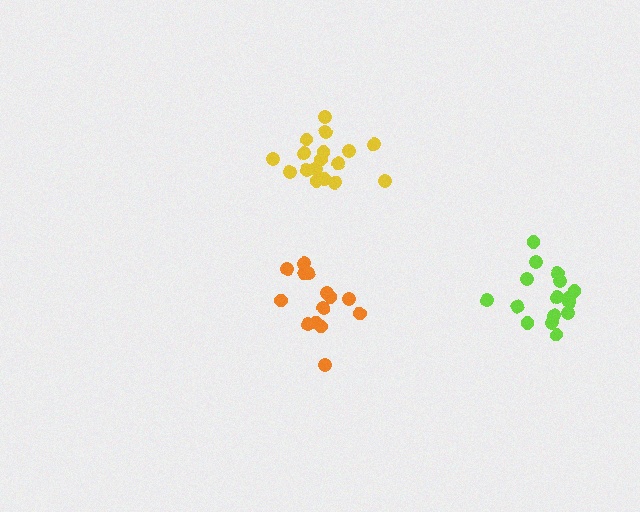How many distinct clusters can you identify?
There are 3 distinct clusters.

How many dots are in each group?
Group 1: 17 dots, Group 2: 14 dots, Group 3: 16 dots (47 total).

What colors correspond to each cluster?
The clusters are colored: yellow, orange, lime.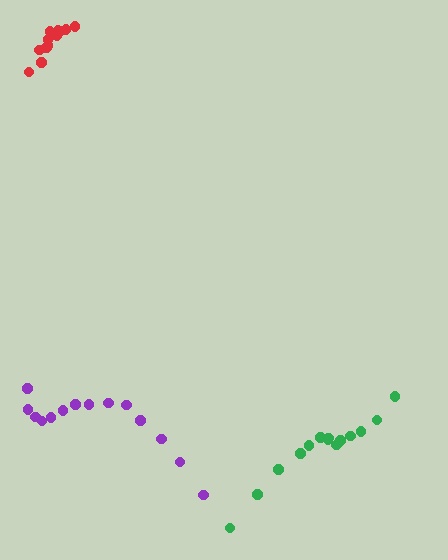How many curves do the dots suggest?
There are 3 distinct paths.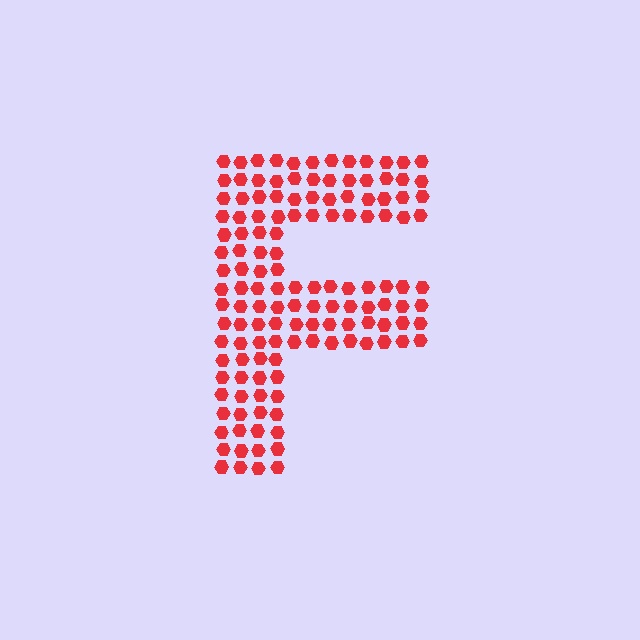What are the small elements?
The small elements are hexagons.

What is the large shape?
The large shape is the letter F.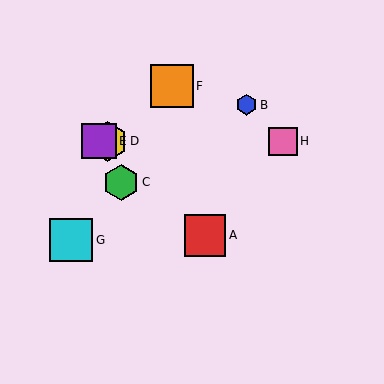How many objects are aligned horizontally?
3 objects (D, E, H) are aligned horizontally.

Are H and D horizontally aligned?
Yes, both are at y≈141.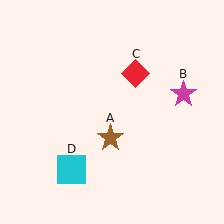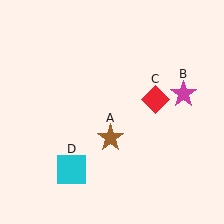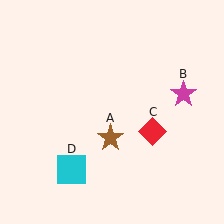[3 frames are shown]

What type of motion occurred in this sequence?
The red diamond (object C) rotated clockwise around the center of the scene.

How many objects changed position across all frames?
1 object changed position: red diamond (object C).